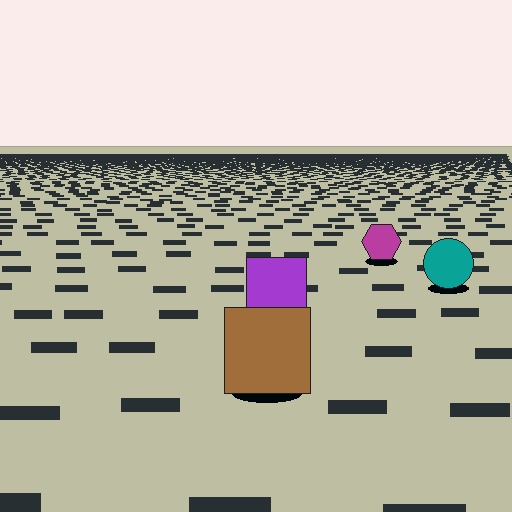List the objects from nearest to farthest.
From nearest to farthest: the brown square, the purple square, the teal circle, the magenta hexagon.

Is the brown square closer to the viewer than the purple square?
Yes. The brown square is closer — you can tell from the texture gradient: the ground texture is coarser near it.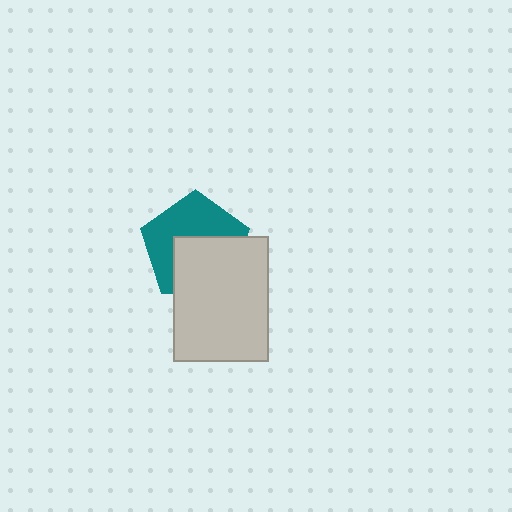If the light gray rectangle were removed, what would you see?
You would see the complete teal pentagon.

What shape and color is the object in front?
The object in front is a light gray rectangle.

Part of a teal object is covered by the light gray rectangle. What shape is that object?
It is a pentagon.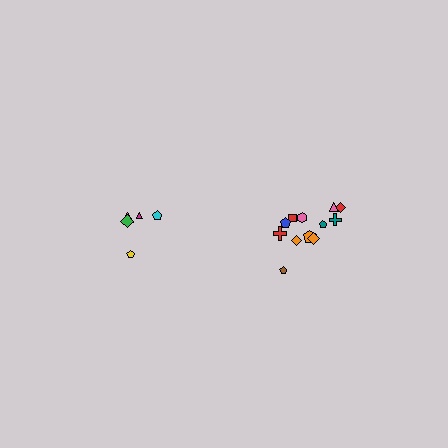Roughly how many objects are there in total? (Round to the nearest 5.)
Roughly 15 objects in total.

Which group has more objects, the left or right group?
The right group.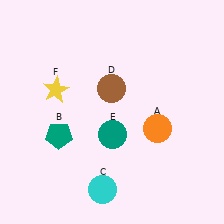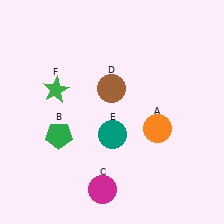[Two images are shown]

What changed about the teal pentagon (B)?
In Image 1, B is teal. In Image 2, it changed to green.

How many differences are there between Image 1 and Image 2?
There are 3 differences between the two images.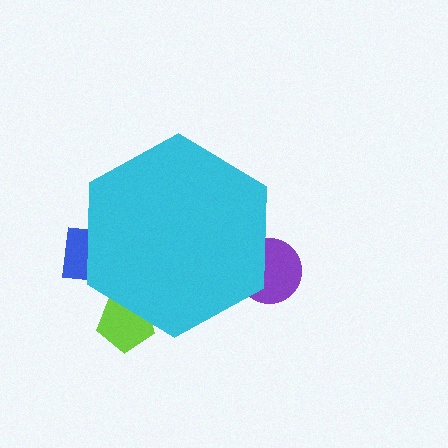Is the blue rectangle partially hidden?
Yes, the blue rectangle is partially hidden behind the cyan hexagon.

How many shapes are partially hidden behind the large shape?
3 shapes are partially hidden.